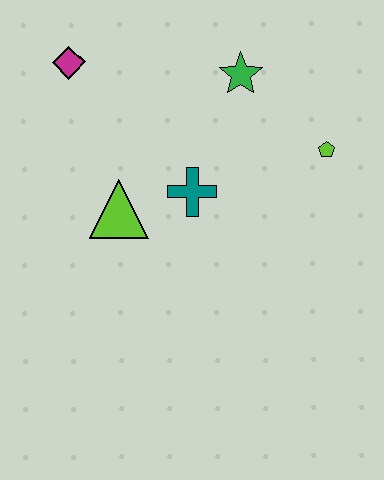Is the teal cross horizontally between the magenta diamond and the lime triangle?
No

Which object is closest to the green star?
The lime pentagon is closest to the green star.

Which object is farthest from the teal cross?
The magenta diamond is farthest from the teal cross.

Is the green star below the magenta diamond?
Yes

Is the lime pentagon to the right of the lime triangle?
Yes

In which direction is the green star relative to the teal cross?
The green star is above the teal cross.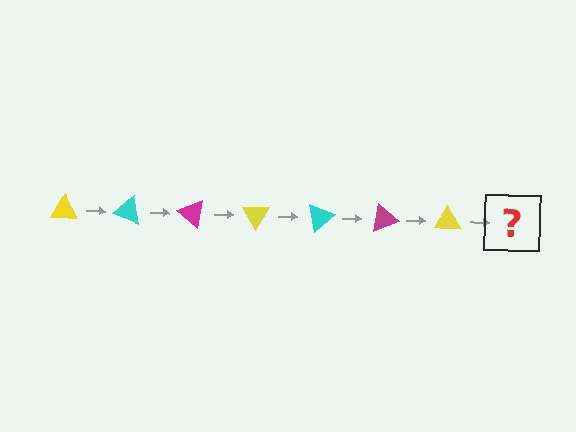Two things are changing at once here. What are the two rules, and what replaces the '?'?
The two rules are that it rotates 20 degrees each step and the color cycles through yellow, cyan, and magenta. The '?' should be a cyan triangle, rotated 140 degrees from the start.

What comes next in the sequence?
The next element should be a cyan triangle, rotated 140 degrees from the start.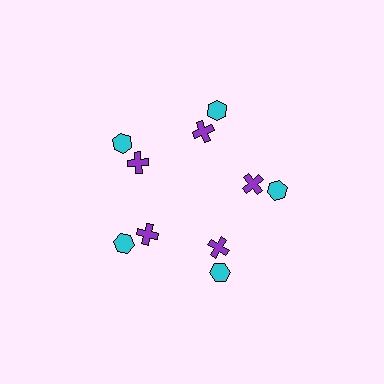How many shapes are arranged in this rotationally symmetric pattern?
There are 10 shapes, arranged in 5 groups of 2.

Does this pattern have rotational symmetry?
Yes, this pattern has 5-fold rotational symmetry. It looks the same after rotating 72 degrees around the center.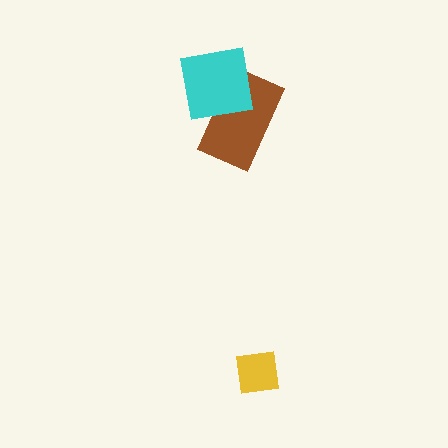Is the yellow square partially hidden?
No, no other shape covers it.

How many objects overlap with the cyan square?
1 object overlaps with the cyan square.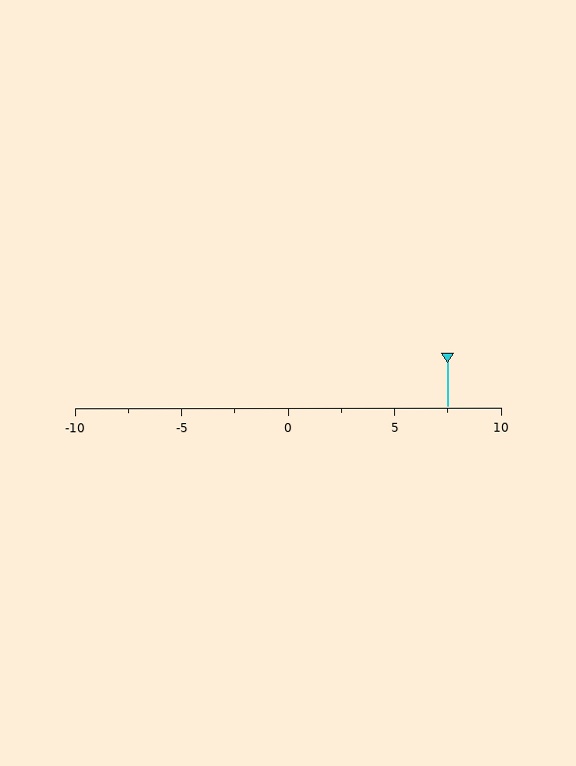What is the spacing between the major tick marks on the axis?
The major ticks are spaced 5 apart.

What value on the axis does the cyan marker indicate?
The marker indicates approximately 7.5.